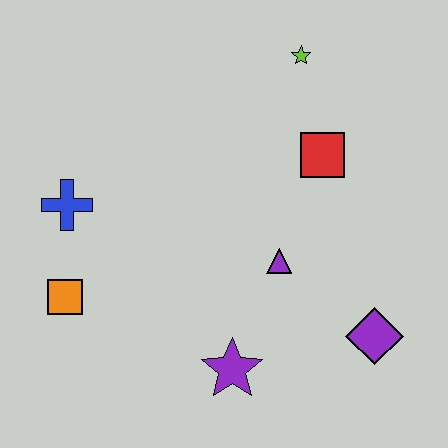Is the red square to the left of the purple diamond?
Yes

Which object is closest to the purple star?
The purple triangle is closest to the purple star.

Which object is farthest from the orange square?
The lime star is farthest from the orange square.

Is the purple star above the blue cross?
No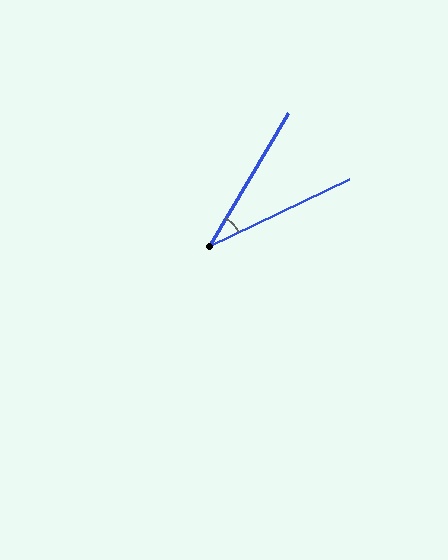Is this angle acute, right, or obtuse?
It is acute.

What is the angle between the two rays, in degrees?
Approximately 34 degrees.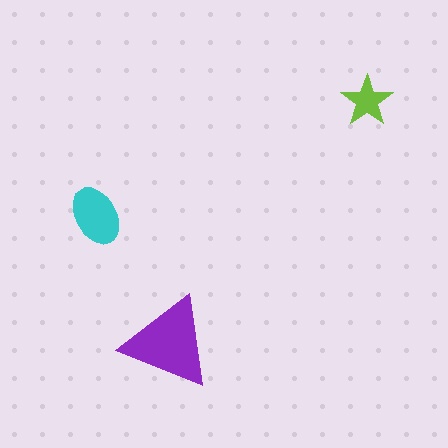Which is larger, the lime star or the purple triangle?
The purple triangle.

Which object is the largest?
The purple triangle.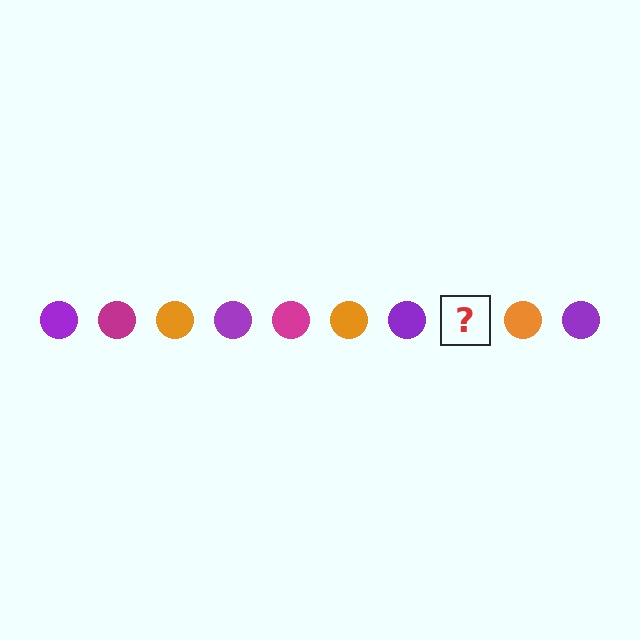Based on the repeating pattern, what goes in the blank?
The blank should be a magenta circle.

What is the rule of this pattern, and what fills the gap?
The rule is that the pattern cycles through purple, magenta, orange circles. The gap should be filled with a magenta circle.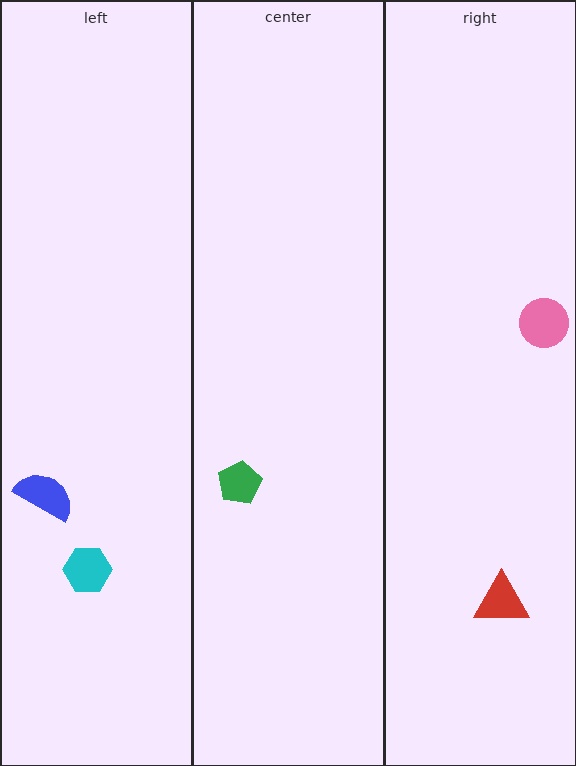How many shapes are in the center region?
1.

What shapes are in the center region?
The green pentagon.